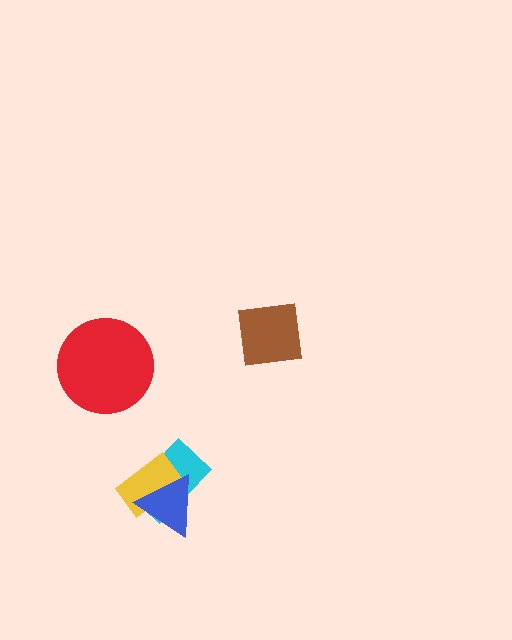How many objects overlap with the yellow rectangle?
2 objects overlap with the yellow rectangle.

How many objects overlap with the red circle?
0 objects overlap with the red circle.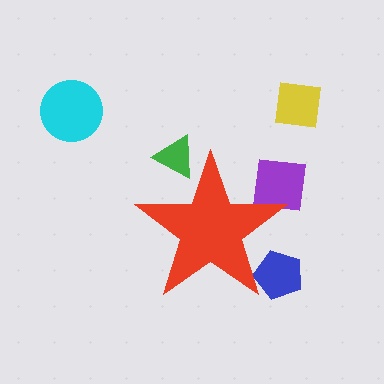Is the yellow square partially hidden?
No, the yellow square is fully visible.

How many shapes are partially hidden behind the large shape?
3 shapes are partially hidden.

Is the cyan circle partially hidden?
No, the cyan circle is fully visible.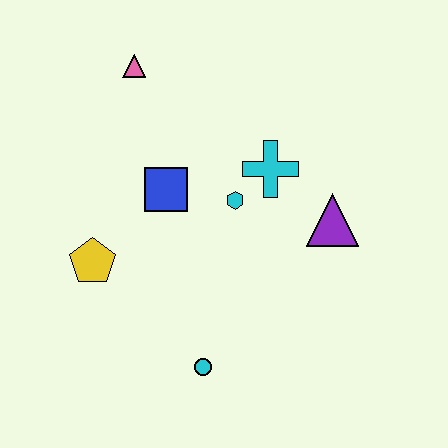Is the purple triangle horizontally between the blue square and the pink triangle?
No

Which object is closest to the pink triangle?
The blue square is closest to the pink triangle.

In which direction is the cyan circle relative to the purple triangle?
The cyan circle is below the purple triangle.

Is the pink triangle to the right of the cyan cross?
No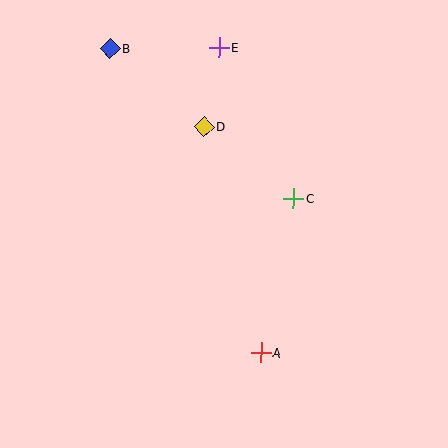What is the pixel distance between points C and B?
The distance between C and B is 237 pixels.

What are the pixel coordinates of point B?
Point B is at (110, 48).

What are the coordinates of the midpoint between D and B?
The midpoint between D and B is at (157, 88).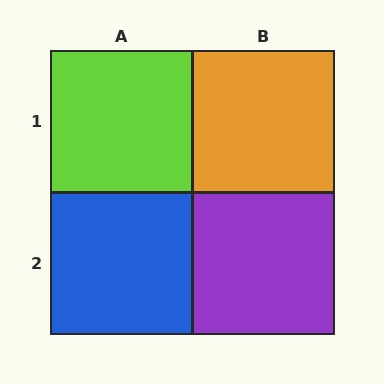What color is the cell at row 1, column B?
Orange.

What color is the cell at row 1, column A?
Lime.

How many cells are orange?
1 cell is orange.